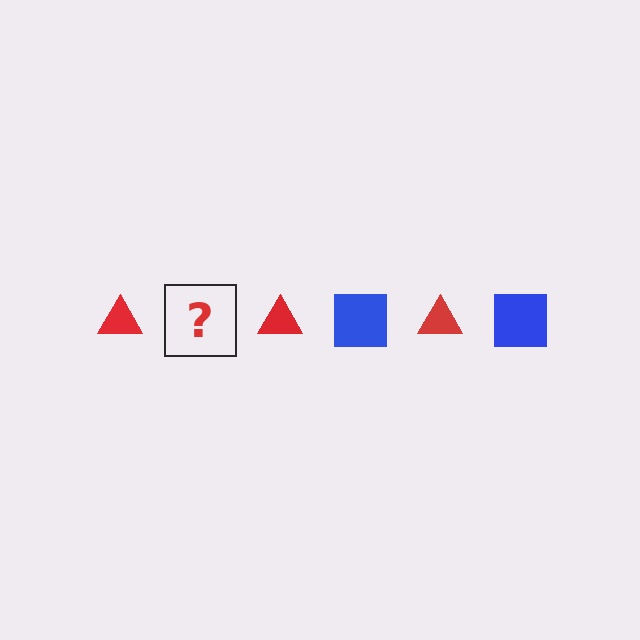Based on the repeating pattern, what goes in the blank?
The blank should be a blue square.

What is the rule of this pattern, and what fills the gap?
The rule is that the pattern alternates between red triangle and blue square. The gap should be filled with a blue square.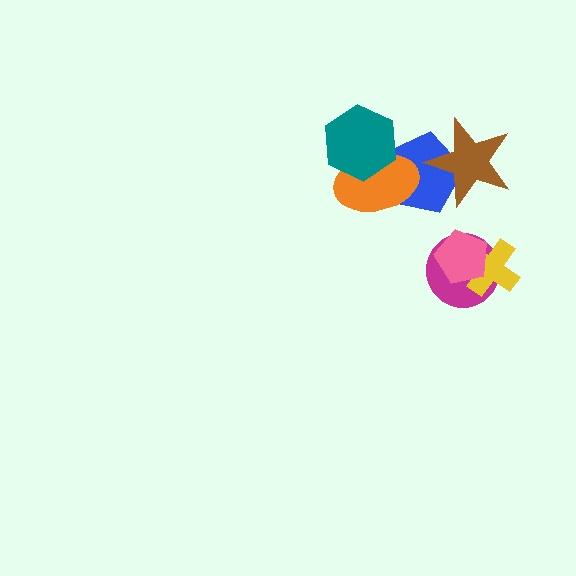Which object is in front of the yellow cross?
The pink pentagon is in front of the yellow cross.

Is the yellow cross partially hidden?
Yes, it is partially covered by another shape.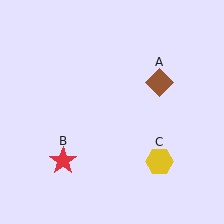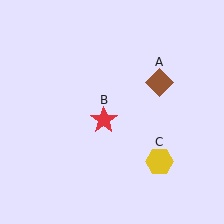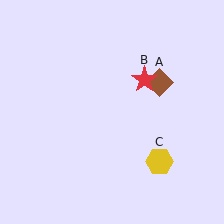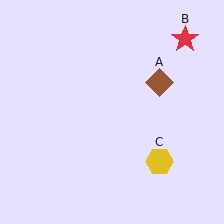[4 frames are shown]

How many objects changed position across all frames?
1 object changed position: red star (object B).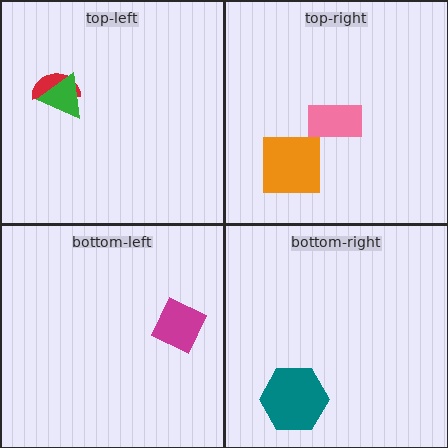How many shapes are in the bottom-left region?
1.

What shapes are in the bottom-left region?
The magenta diamond.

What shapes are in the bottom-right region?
The teal hexagon.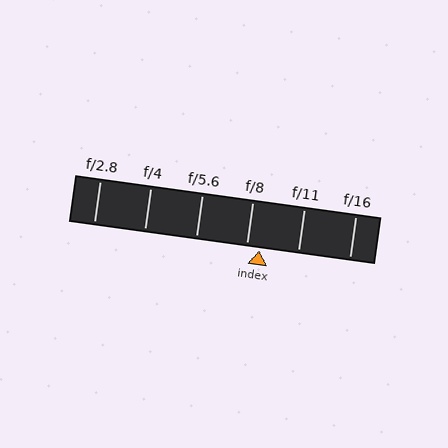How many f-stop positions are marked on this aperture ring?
There are 6 f-stop positions marked.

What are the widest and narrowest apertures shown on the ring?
The widest aperture shown is f/2.8 and the narrowest is f/16.